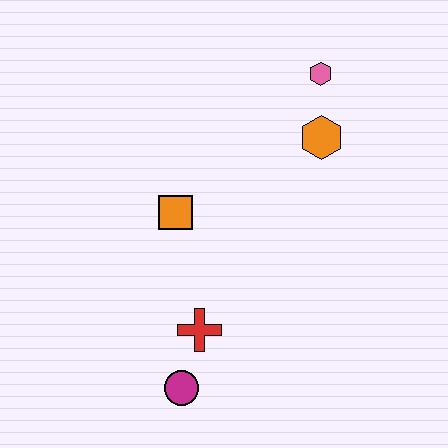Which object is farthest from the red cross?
The pink hexagon is farthest from the red cross.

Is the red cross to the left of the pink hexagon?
Yes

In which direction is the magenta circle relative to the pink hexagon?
The magenta circle is below the pink hexagon.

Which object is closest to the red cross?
The magenta circle is closest to the red cross.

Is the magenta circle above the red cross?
No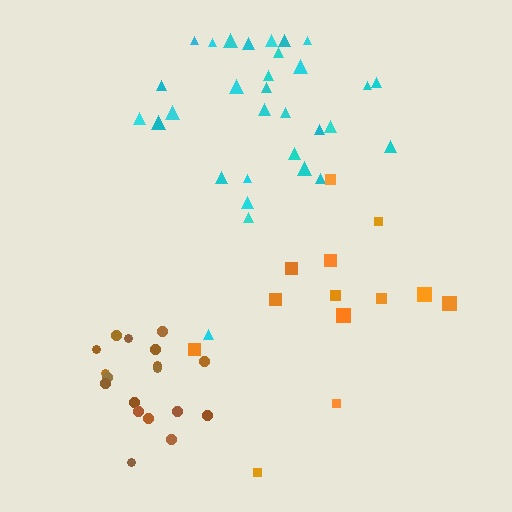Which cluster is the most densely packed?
Brown.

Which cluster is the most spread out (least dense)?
Orange.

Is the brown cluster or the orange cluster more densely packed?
Brown.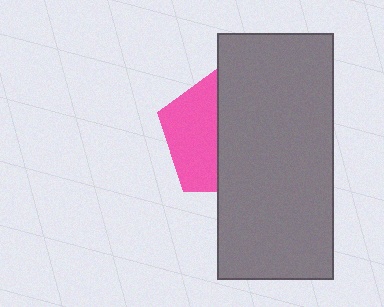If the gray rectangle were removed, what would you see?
You would see the complete pink pentagon.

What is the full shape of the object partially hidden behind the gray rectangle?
The partially hidden object is a pink pentagon.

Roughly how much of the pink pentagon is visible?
A small part of it is visible (roughly 42%).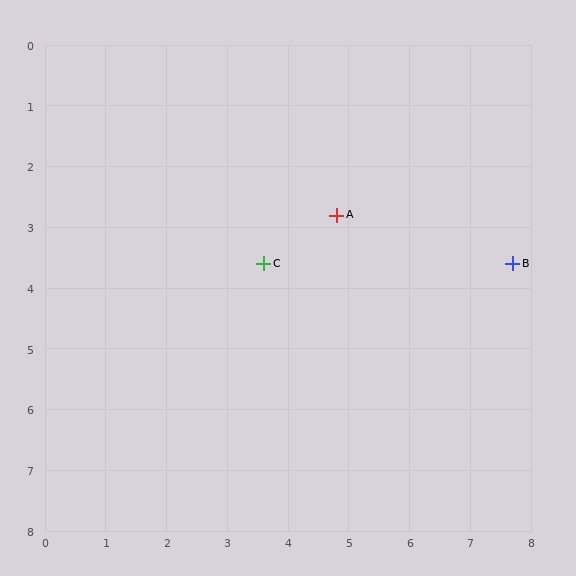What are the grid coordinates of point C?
Point C is at approximately (3.6, 3.6).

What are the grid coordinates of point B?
Point B is at approximately (7.7, 3.6).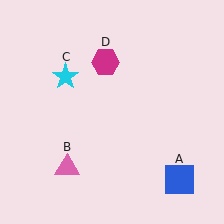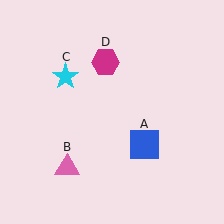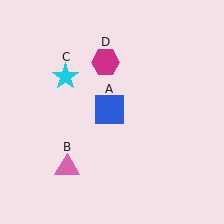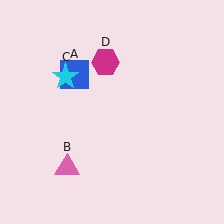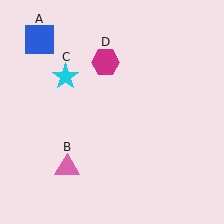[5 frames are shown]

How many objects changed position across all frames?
1 object changed position: blue square (object A).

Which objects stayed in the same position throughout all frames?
Pink triangle (object B) and cyan star (object C) and magenta hexagon (object D) remained stationary.